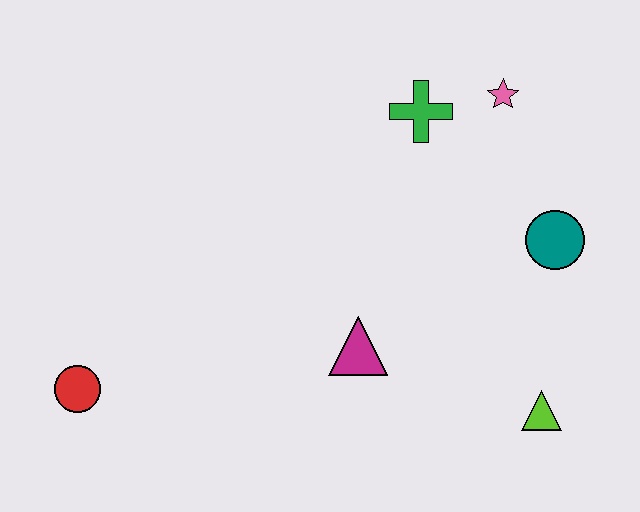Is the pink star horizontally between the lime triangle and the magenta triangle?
Yes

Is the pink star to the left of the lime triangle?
Yes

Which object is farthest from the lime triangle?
The red circle is farthest from the lime triangle.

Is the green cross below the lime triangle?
No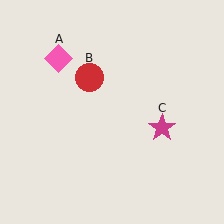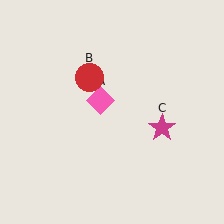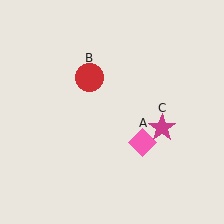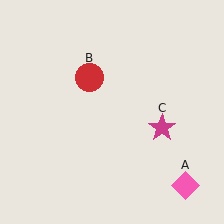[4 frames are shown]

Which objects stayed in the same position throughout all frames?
Red circle (object B) and magenta star (object C) remained stationary.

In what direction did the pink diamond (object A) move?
The pink diamond (object A) moved down and to the right.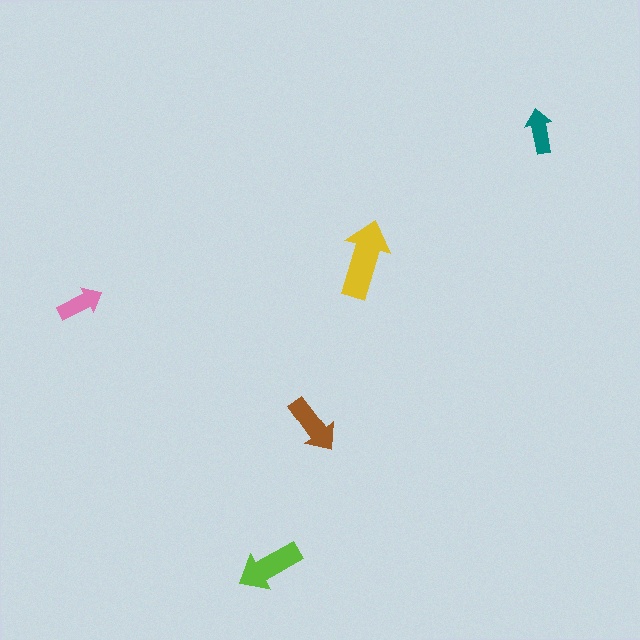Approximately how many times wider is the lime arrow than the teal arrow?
About 1.5 times wider.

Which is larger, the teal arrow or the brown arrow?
The brown one.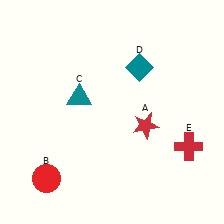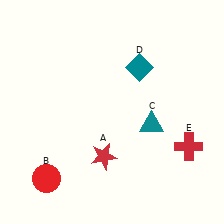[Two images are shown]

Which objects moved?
The objects that moved are: the red star (A), the teal triangle (C).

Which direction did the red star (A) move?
The red star (A) moved left.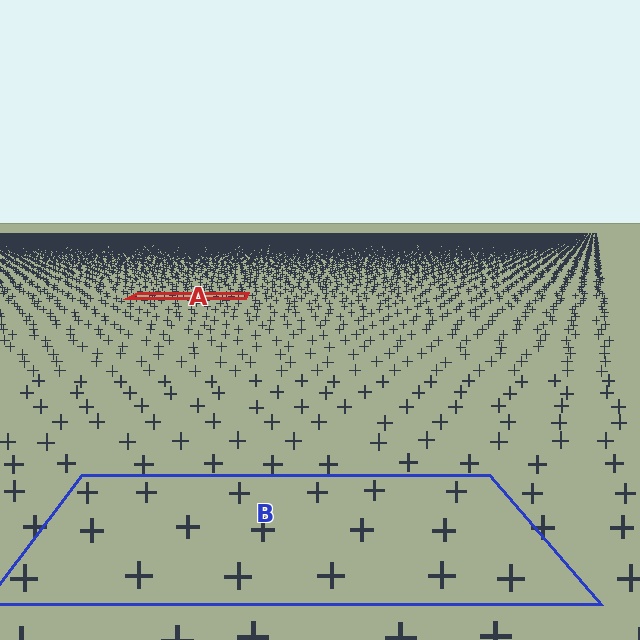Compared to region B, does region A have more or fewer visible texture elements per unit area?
Region A has more texture elements per unit area — they are packed more densely because it is farther away.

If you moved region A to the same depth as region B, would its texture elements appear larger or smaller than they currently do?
They would appear larger. At a closer depth, the same texture elements are projected at a bigger on-screen size.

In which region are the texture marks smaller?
The texture marks are smaller in region A, because it is farther away.